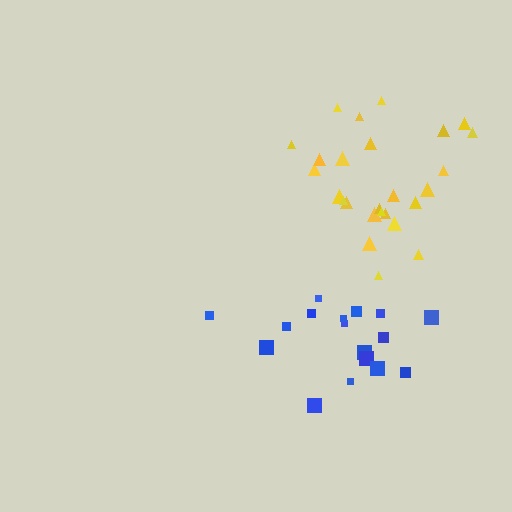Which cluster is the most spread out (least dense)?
Blue.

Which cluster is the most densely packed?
Yellow.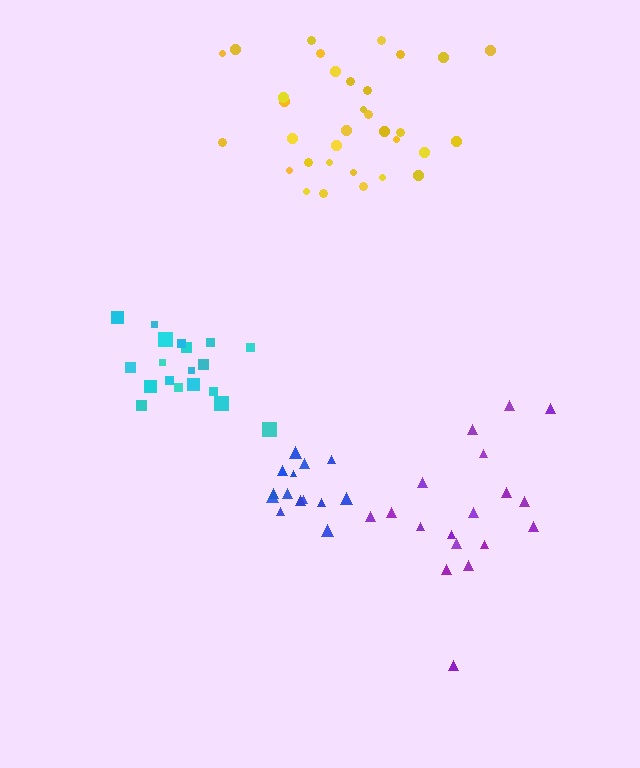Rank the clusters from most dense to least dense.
blue, cyan, yellow, purple.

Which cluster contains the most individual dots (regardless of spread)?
Yellow (33).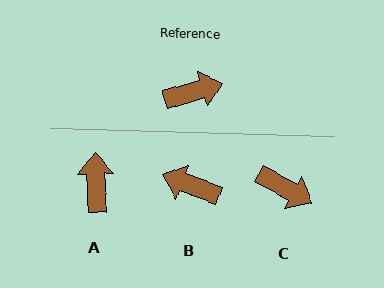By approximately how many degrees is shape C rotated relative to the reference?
Approximately 45 degrees clockwise.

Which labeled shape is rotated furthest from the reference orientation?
B, about 144 degrees away.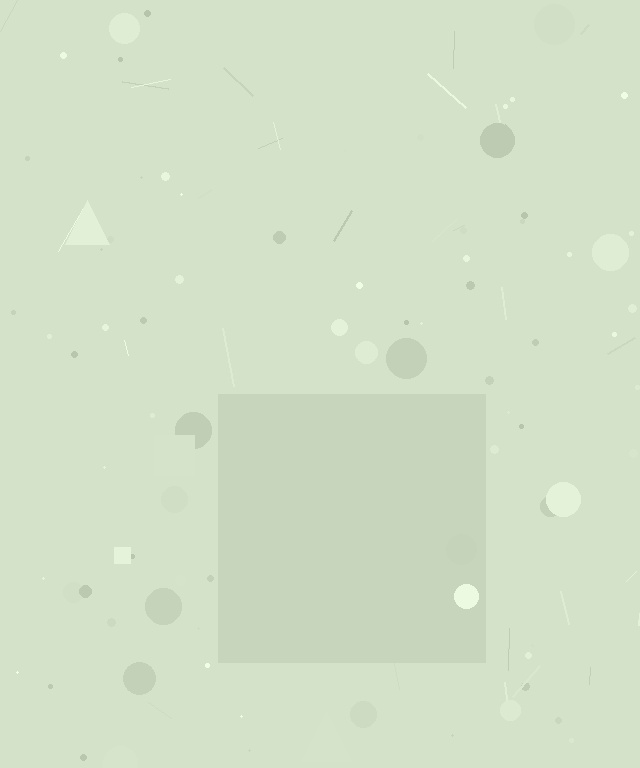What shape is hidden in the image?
A square is hidden in the image.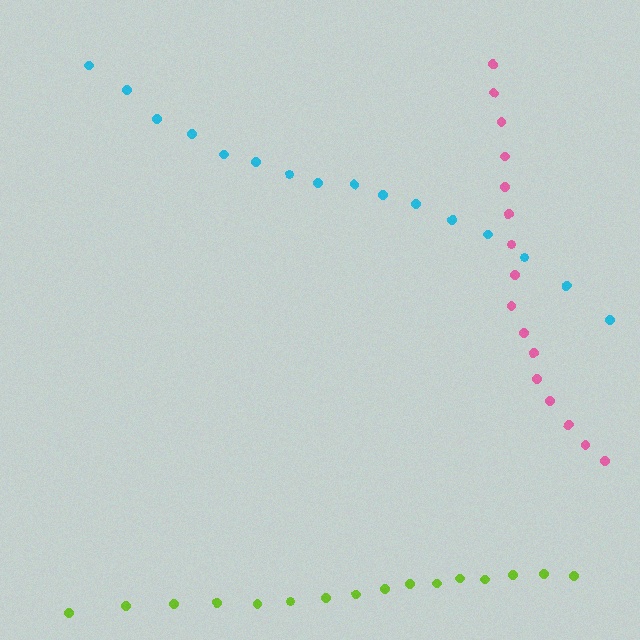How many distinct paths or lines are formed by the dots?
There are 3 distinct paths.